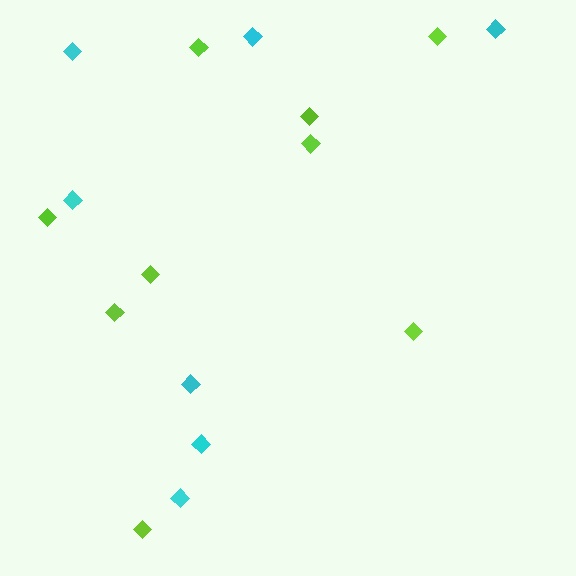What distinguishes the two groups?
There are 2 groups: one group of cyan diamonds (7) and one group of lime diamonds (9).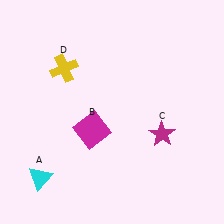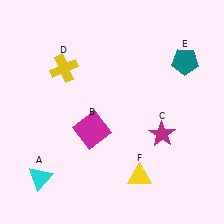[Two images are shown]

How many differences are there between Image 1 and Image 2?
There are 2 differences between the two images.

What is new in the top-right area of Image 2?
A teal pentagon (E) was added in the top-right area of Image 2.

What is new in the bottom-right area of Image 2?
A yellow triangle (F) was added in the bottom-right area of Image 2.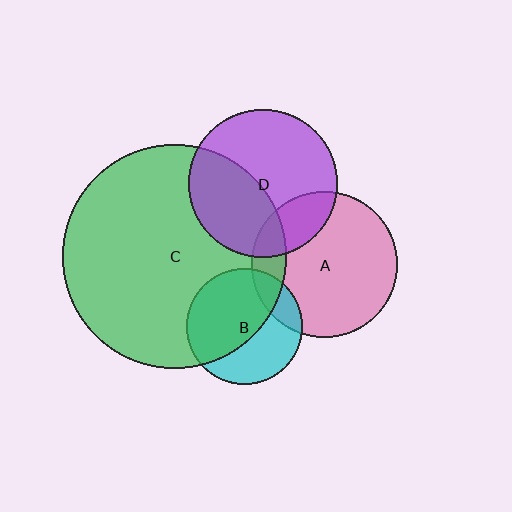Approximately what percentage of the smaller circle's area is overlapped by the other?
Approximately 40%.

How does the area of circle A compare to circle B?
Approximately 1.6 times.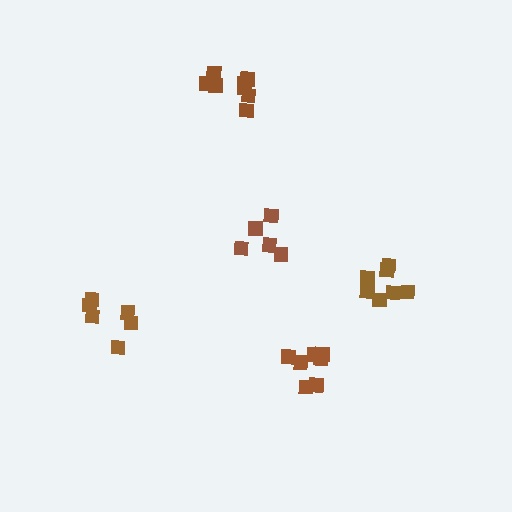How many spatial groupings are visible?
There are 5 spatial groupings.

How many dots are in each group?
Group 1: 8 dots, Group 2: 7 dots, Group 3: 5 dots, Group 4: 7 dots, Group 5: 6 dots (33 total).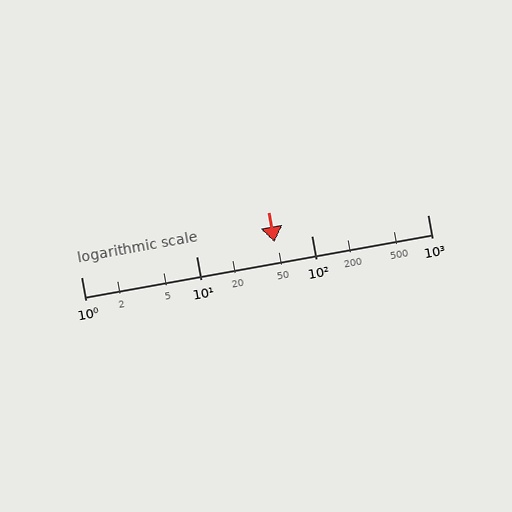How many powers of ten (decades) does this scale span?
The scale spans 3 decades, from 1 to 1000.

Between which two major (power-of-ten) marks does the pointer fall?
The pointer is between 10 and 100.